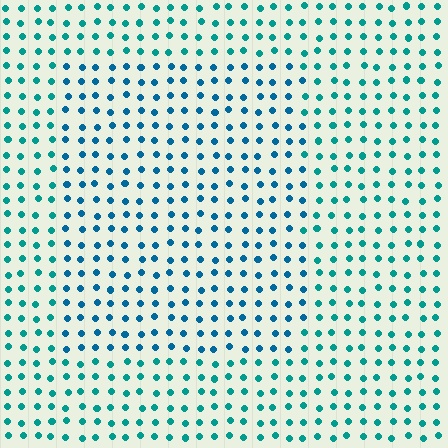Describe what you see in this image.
The image is filled with small teal elements in a uniform arrangement. A rectangle-shaped region is visible where the elements are tinted to a slightly different hue, forming a subtle color boundary.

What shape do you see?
I see a rectangle.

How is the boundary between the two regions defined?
The boundary is defined purely by a slight shift in hue (about 25 degrees). Spacing, size, and orientation are identical on both sides.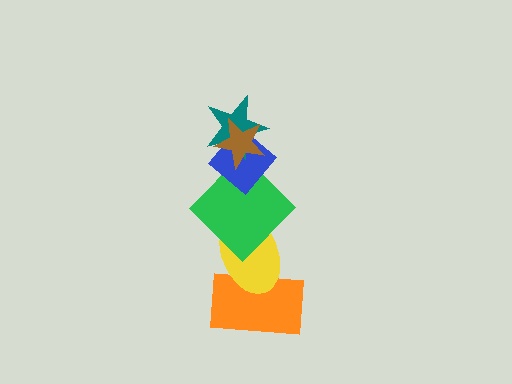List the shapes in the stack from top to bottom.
From top to bottom: the brown star, the teal star, the blue diamond, the green diamond, the yellow ellipse, the orange rectangle.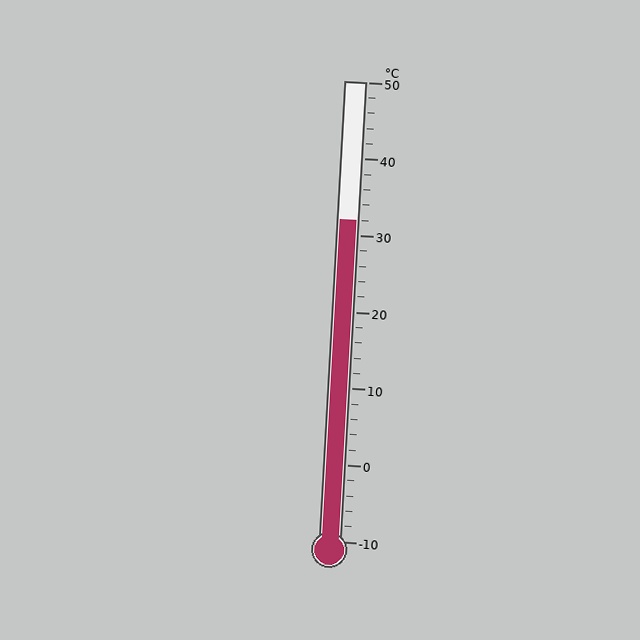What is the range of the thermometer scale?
The thermometer scale ranges from -10°C to 50°C.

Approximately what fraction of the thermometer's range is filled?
The thermometer is filled to approximately 70% of its range.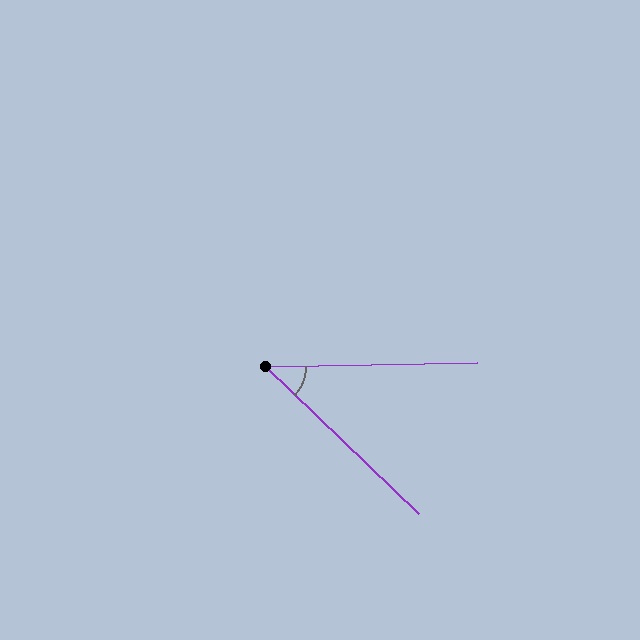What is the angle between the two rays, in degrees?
Approximately 45 degrees.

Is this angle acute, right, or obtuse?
It is acute.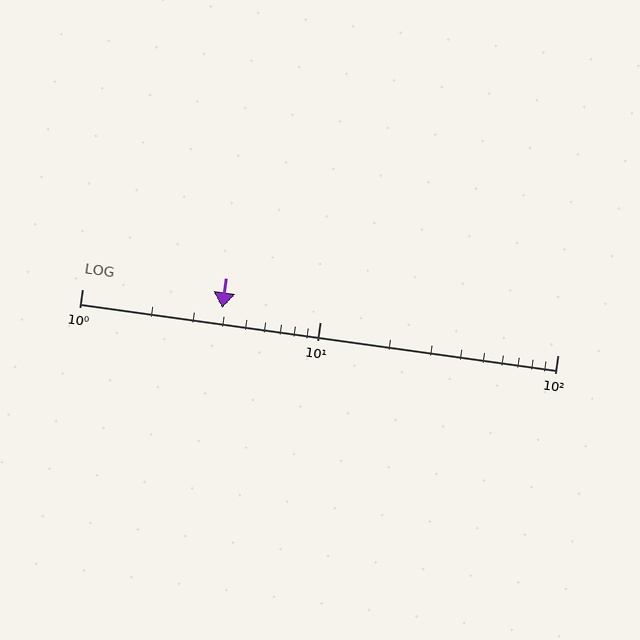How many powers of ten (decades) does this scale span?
The scale spans 2 decades, from 1 to 100.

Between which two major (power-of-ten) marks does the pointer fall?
The pointer is between 1 and 10.